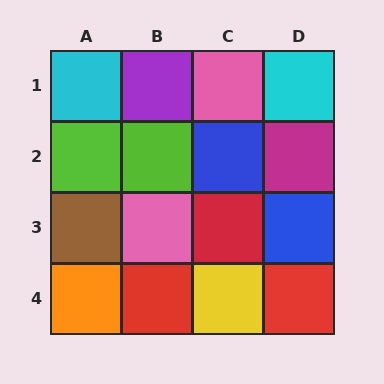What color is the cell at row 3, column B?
Pink.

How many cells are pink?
2 cells are pink.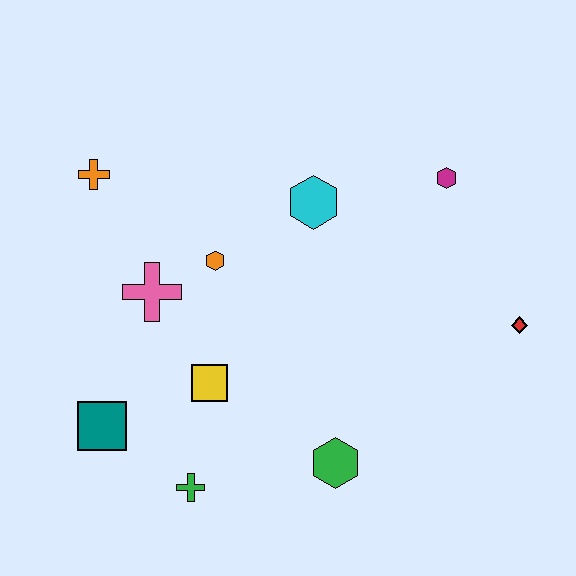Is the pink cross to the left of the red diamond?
Yes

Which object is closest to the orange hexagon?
The pink cross is closest to the orange hexagon.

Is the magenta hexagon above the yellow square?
Yes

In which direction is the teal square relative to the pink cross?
The teal square is below the pink cross.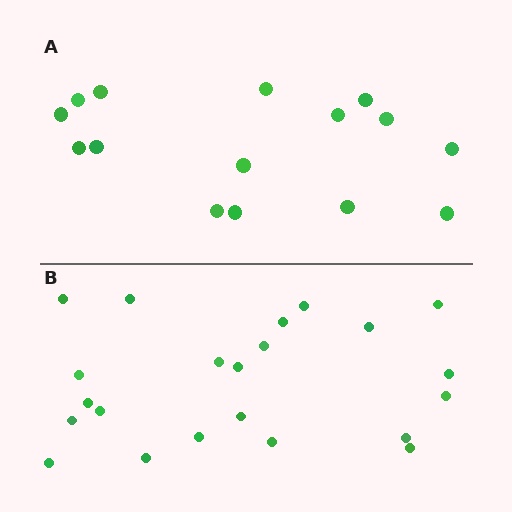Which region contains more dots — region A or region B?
Region B (the bottom region) has more dots.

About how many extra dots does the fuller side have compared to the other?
Region B has roughly 8 or so more dots than region A.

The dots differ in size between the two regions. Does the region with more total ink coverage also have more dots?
No. Region A has more total ink coverage because its dots are larger, but region B actually contains more individual dots. Total area can be misleading — the number of items is what matters here.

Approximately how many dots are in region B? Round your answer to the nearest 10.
About 20 dots. (The exact count is 22, which rounds to 20.)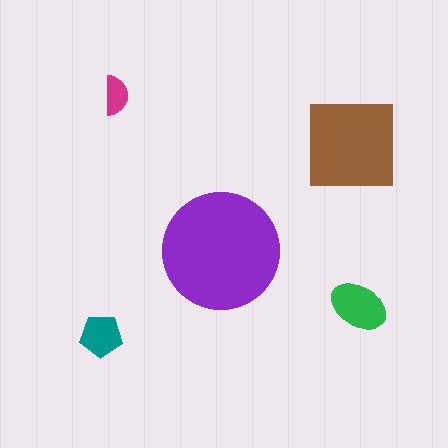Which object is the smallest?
The magenta semicircle.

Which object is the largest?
The purple circle.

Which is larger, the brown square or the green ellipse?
The brown square.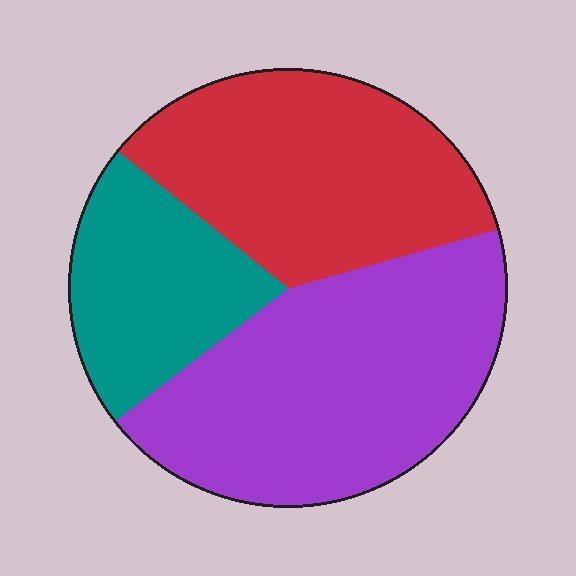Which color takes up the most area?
Purple, at roughly 45%.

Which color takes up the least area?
Teal, at roughly 20%.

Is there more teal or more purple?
Purple.